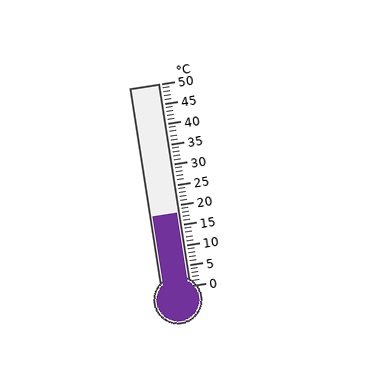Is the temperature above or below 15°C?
The temperature is above 15°C.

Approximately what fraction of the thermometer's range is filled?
The thermometer is filled to approximately 35% of its range.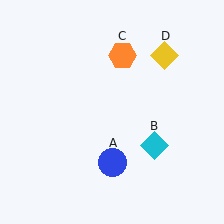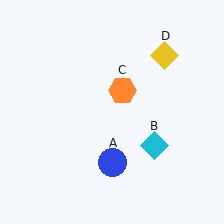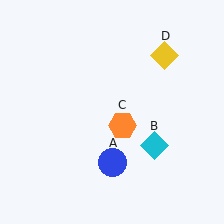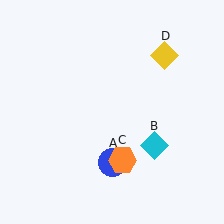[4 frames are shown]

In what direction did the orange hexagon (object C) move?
The orange hexagon (object C) moved down.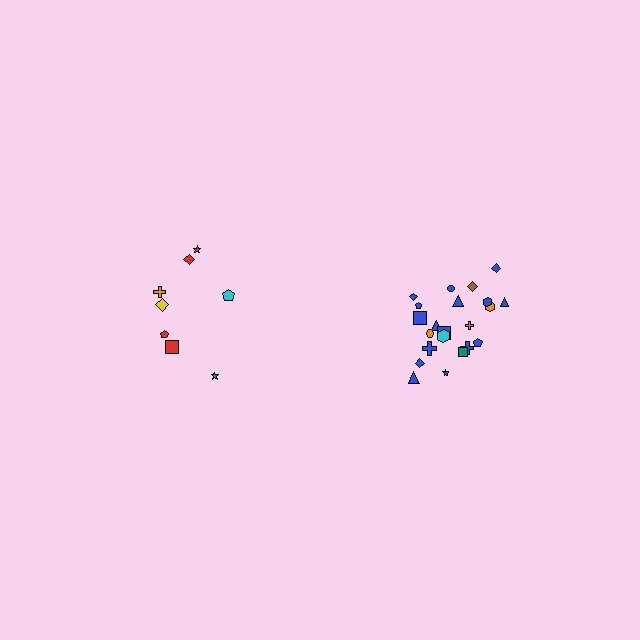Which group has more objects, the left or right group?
The right group.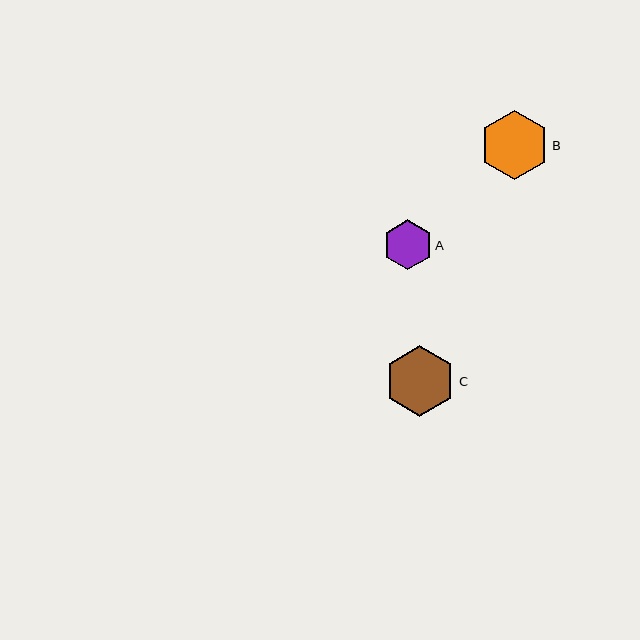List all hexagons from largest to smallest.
From largest to smallest: C, B, A.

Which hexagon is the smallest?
Hexagon A is the smallest with a size of approximately 50 pixels.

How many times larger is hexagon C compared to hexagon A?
Hexagon C is approximately 1.4 times the size of hexagon A.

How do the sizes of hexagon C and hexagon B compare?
Hexagon C and hexagon B are approximately the same size.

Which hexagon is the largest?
Hexagon C is the largest with a size of approximately 71 pixels.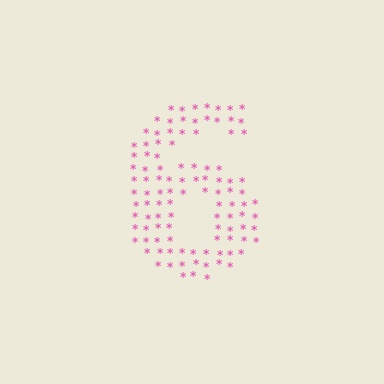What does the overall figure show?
The overall figure shows the digit 6.